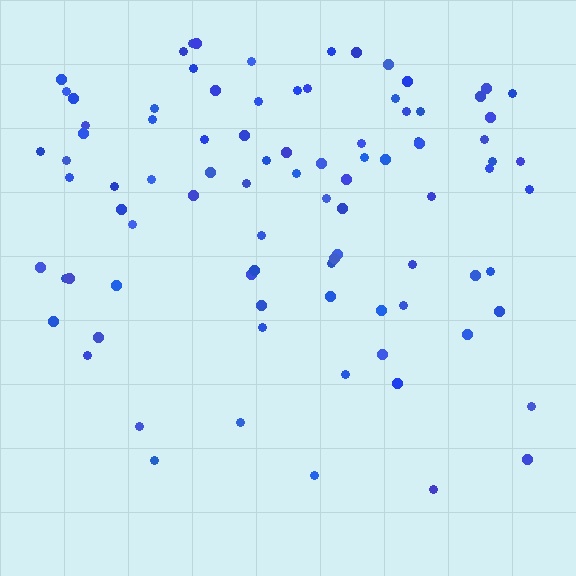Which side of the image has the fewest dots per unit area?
The bottom.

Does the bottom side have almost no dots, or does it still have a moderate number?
Still a moderate number, just noticeably fewer than the top.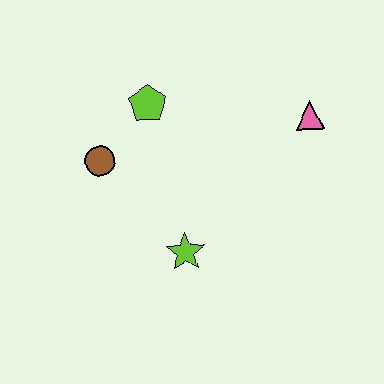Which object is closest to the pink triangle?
The lime pentagon is closest to the pink triangle.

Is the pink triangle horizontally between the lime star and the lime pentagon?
No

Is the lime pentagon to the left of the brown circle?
No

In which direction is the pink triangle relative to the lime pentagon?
The pink triangle is to the right of the lime pentagon.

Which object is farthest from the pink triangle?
The brown circle is farthest from the pink triangle.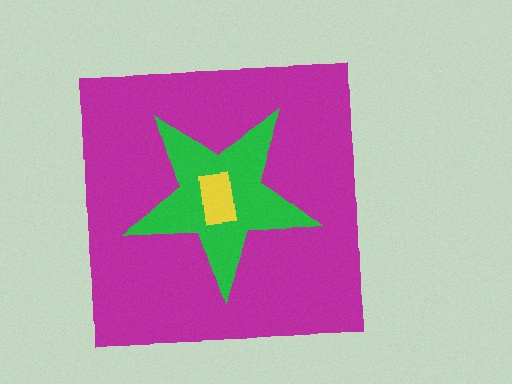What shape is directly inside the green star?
The yellow rectangle.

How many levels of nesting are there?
3.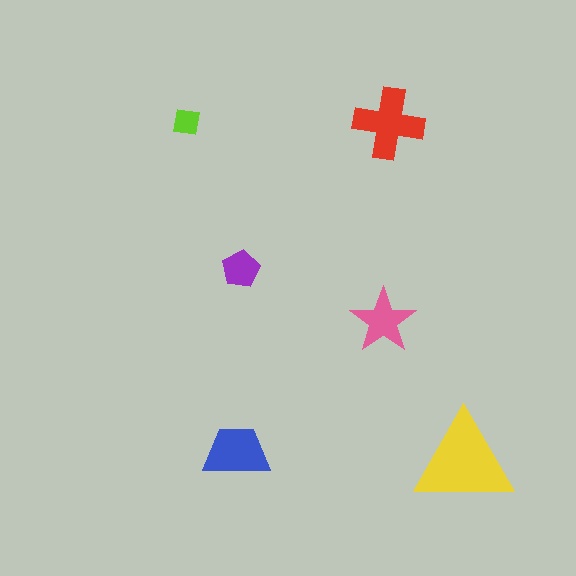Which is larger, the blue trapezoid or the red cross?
The red cross.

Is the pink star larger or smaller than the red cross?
Smaller.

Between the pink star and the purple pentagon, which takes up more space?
The pink star.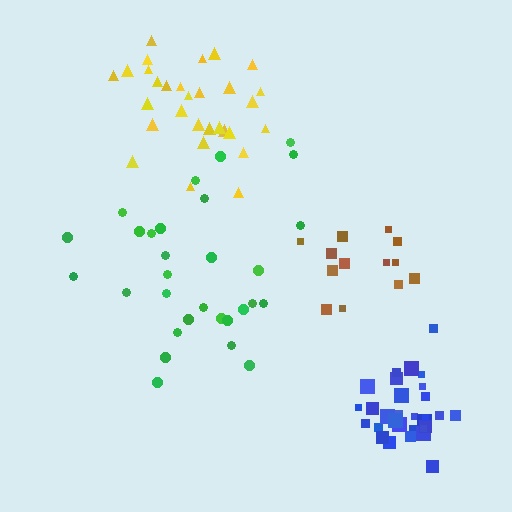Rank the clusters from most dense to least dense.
blue, yellow, green, brown.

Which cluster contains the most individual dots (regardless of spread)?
Blue (30).